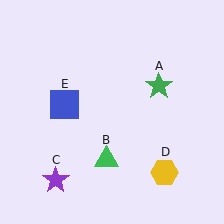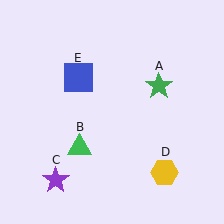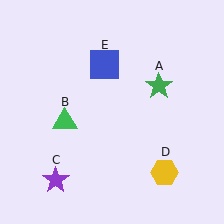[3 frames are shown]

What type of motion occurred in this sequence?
The green triangle (object B), blue square (object E) rotated clockwise around the center of the scene.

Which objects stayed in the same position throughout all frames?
Green star (object A) and purple star (object C) and yellow hexagon (object D) remained stationary.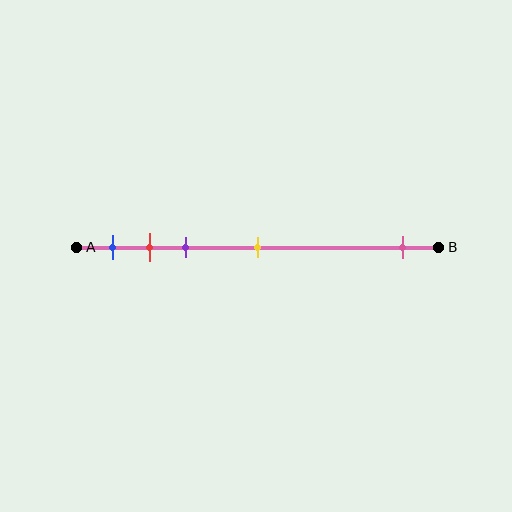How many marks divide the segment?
There are 5 marks dividing the segment.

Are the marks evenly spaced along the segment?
No, the marks are not evenly spaced.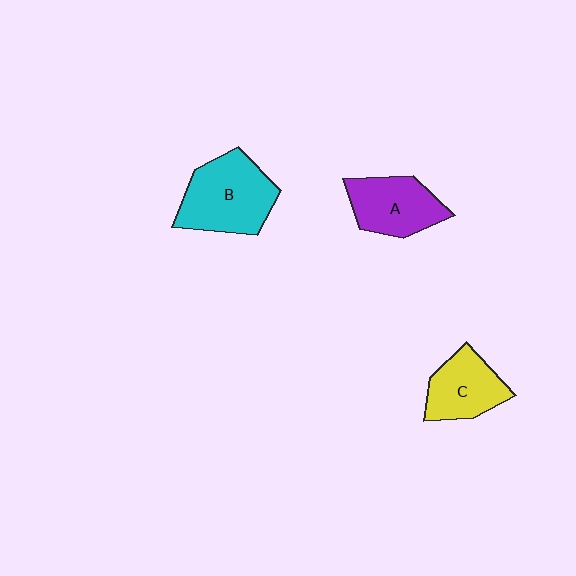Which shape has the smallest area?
Shape C (yellow).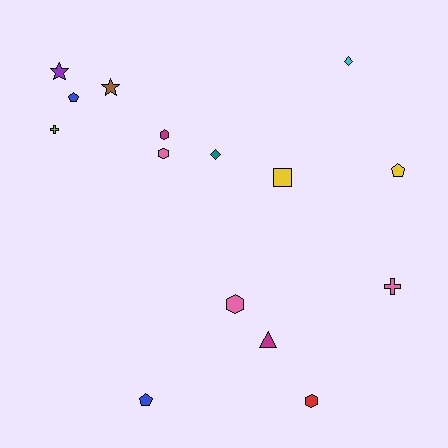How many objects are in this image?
There are 15 objects.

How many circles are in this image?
There are no circles.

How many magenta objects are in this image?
There are 2 magenta objects.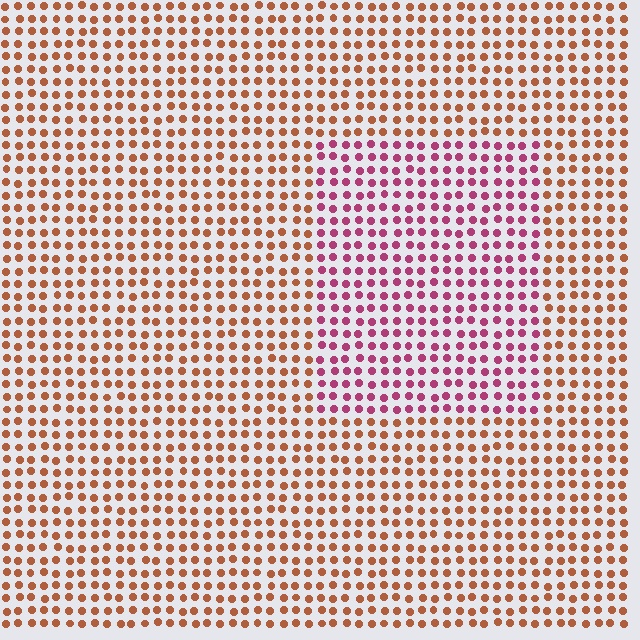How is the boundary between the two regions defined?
The boundary is defined purely by a slight shift in hue (about 49 degrees). Spacing, size, and orientation are identical on both sides.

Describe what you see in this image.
The image is filled with small brown elements in a uniform arrangement. A rectangle-shaped region is visible where the elements are tinted to a slightly different hue, forming a subtle color boundary.